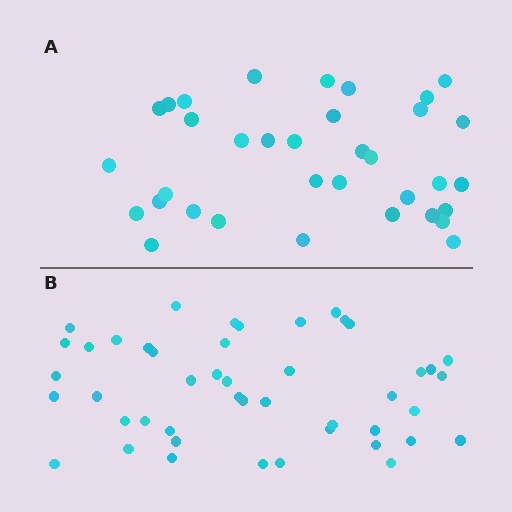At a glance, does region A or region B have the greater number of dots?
Region B (the bottom region) has more dots.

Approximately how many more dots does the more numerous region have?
Region B has roughly 12 or so more dots than region A.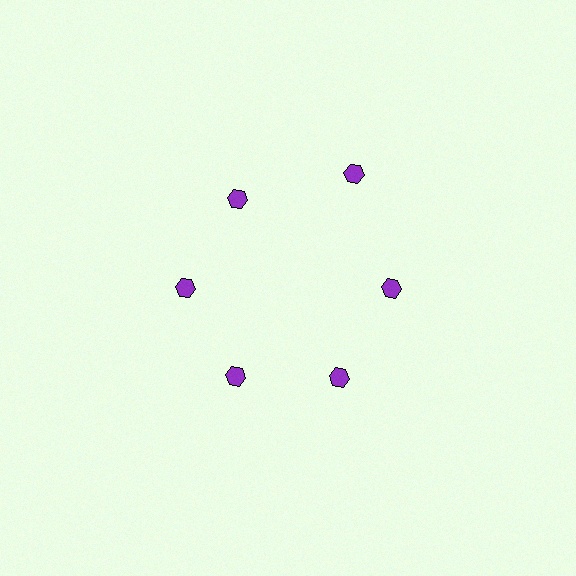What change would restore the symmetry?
The symmetry would be restored by moving it inward, back onto the ring so that all 6 hexagons sit at equal angles and equal distance from the center.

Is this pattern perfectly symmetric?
No. The 6 purple hexagons are arranged in a ring, but one element near the 1 o'clock position is pushed outward from the center, breaking the 6-fold rotational symmetry.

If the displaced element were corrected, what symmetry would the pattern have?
It would have 6-fold rotational symmetry — the pattern would map onto itself every 60 degrees.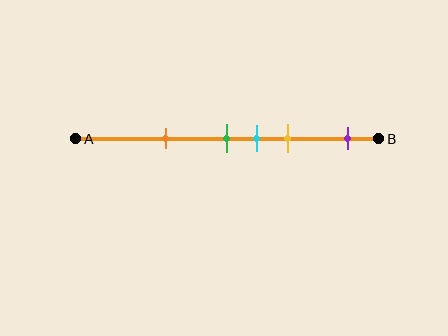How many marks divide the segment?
There are 5 marks dividing the segment.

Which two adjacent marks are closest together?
The green and cyan marks are the closest adjacent pair.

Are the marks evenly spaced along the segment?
No, the marks are not evenly spaced.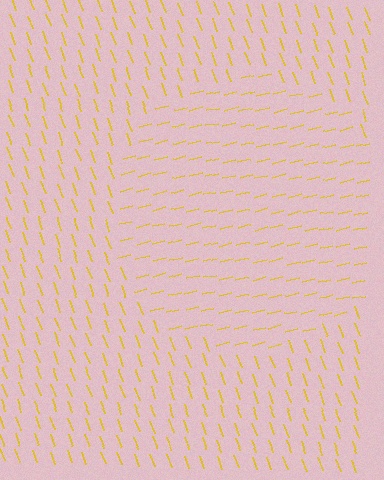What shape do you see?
I see a circle.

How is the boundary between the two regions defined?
The boundary is defined purely by a change in line orientation (approximately 84 degrees difference). All lines are the same color and thickness.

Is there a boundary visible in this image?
Yes, there is a texture boundary formed by a change in line orientation.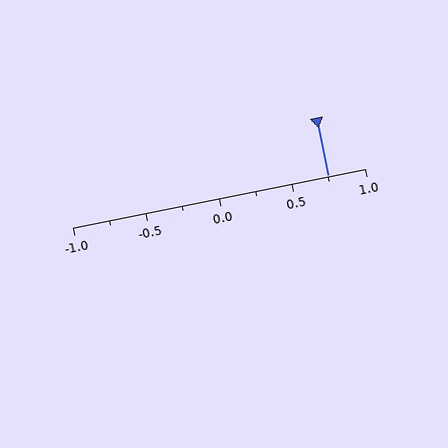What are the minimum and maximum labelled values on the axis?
The axis runs from -1.0 to 1.0.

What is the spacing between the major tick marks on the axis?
The major ticks are spaced 0.5 apart.